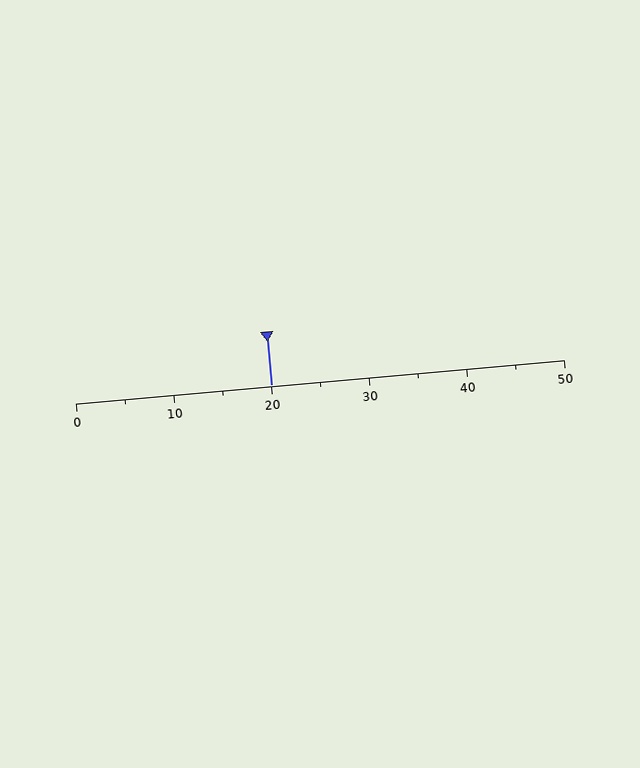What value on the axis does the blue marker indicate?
The marker indicates approximately 20.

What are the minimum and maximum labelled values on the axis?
The axis runs from 0 to 50.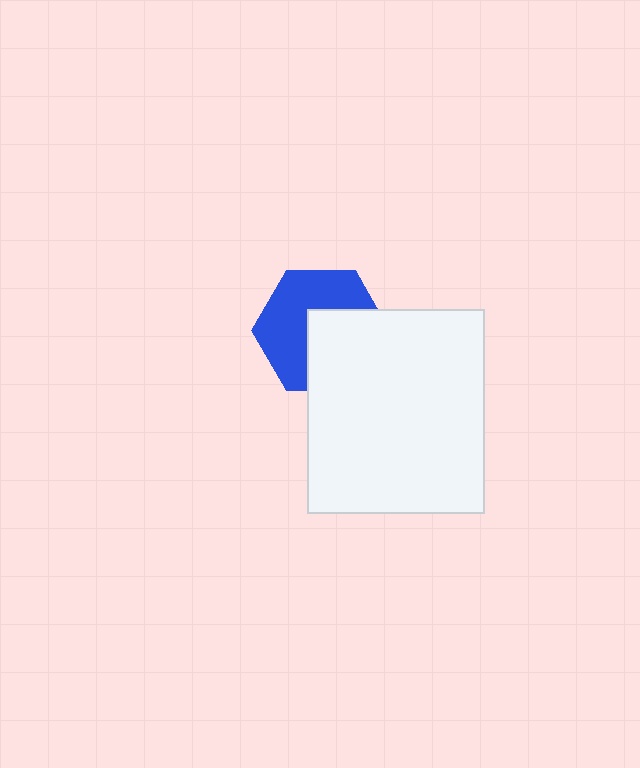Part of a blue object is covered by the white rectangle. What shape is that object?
It is a hexagon.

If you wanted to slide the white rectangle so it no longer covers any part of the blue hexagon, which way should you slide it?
Slide it toward the lower-right — that is the most direct way to separate the two shapes.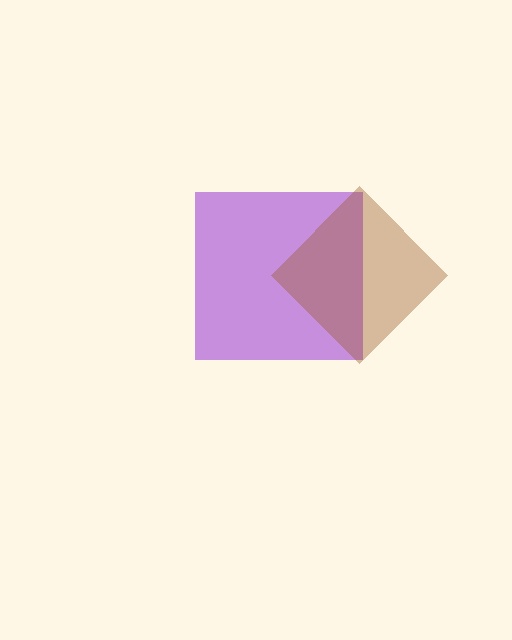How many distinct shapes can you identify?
There are 2 distinct shapes: a purple square, a brown diamond.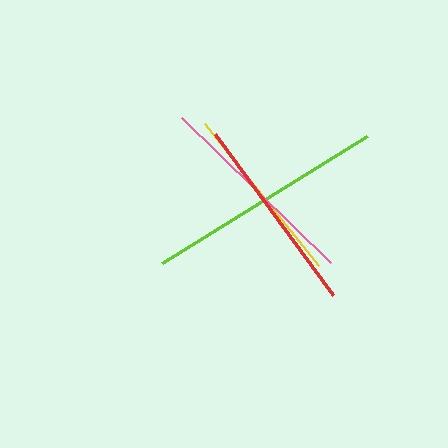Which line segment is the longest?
The lime line is the longest at approximately 241 pixels.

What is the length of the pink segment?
The pink segment is approximately 208 pixels long.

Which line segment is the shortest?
The yellow line is the shortest at approximately 182 pixels.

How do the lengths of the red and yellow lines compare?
The red and yellow lines are approximately the same length.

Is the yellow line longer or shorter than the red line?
The red line is longer than the yellow line.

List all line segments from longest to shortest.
From longest to shortest: lime, pink, red, yellow.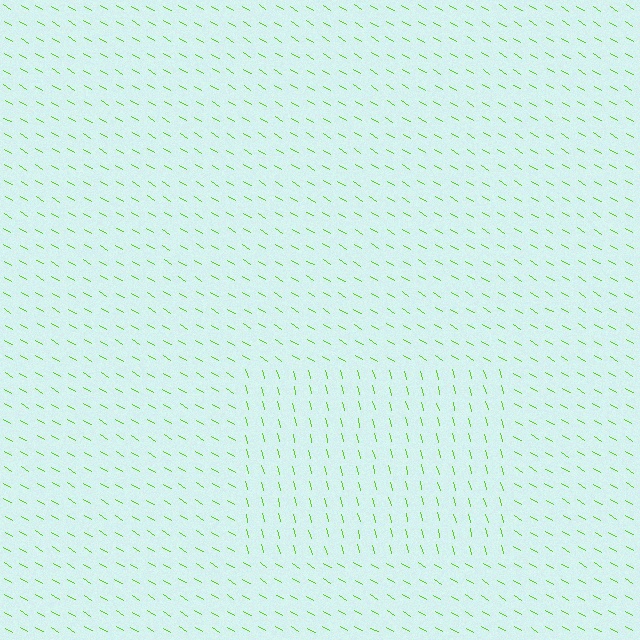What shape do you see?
I see a rectangle.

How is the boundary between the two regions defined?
The boundary is defined purely by a change in line orientation (approximately 45 degrees difference). All lines are the same color and thickness.